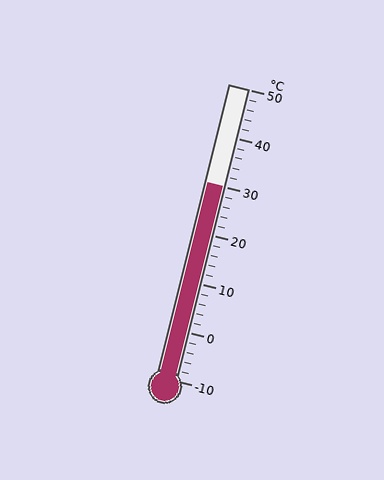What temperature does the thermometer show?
The thermometer shows approximately 30°C.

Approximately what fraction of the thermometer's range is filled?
The thermometer is filled to approximately 65% of its range.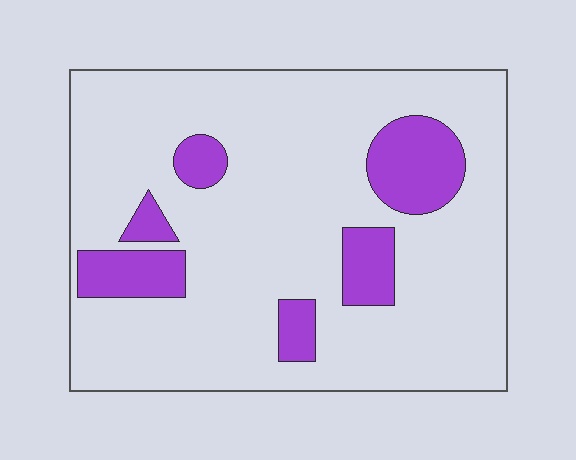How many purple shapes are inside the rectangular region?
6.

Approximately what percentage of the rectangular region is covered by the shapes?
Approximately 15%.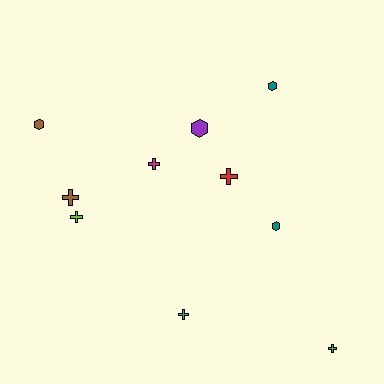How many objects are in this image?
There are 10 objects.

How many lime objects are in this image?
There is 1 lime object.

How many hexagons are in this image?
There are 4 hexagons.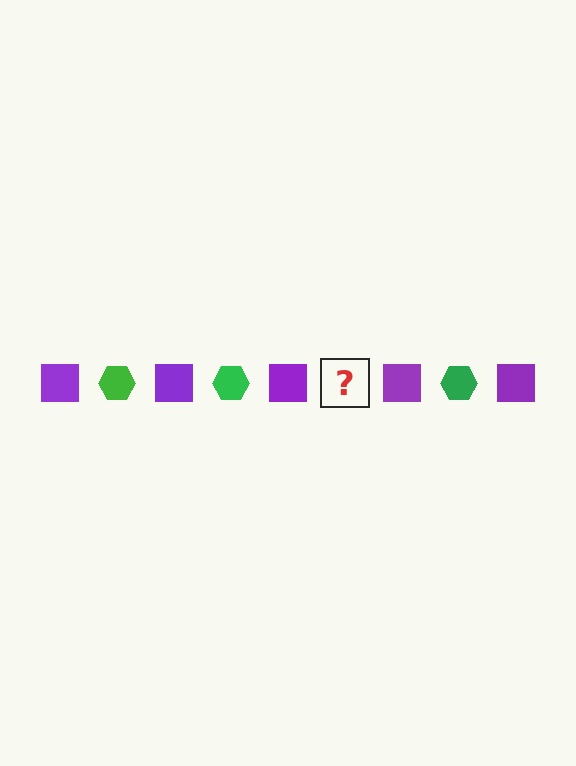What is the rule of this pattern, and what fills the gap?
The rule is that the pattern alternates between purple square and green hexagon. The gap should be filled with a green hexagon.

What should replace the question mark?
The question mark should be replaced with a green hexagon.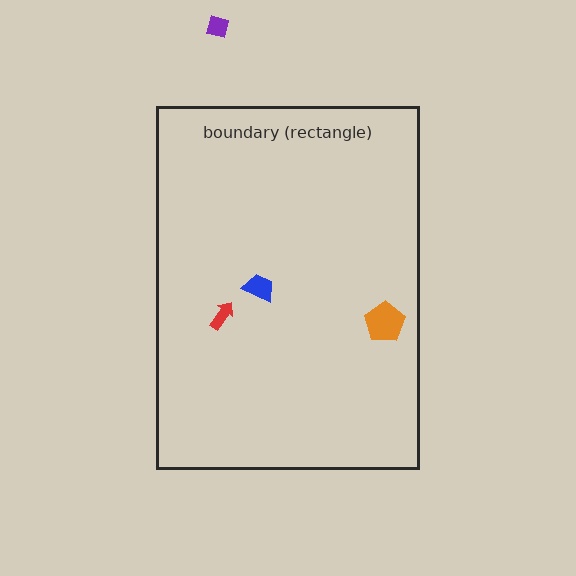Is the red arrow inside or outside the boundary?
Inside.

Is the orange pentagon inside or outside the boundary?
Inside.